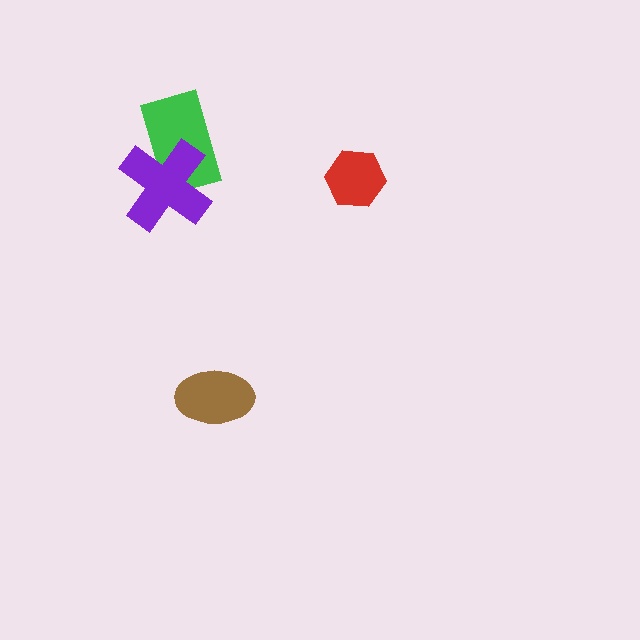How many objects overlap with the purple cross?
1 object overlaps with the purple cross.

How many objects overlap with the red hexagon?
0 objects overlap with the red hexagon.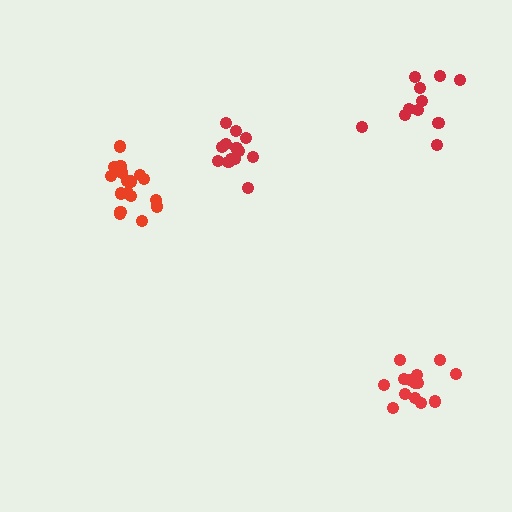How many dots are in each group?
Group 1: 13 dots, Group 2: 15 dots, Group 3: 11 dots, Group 4: 17 dots (56 total).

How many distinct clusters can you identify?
There are 4 distinct clusters.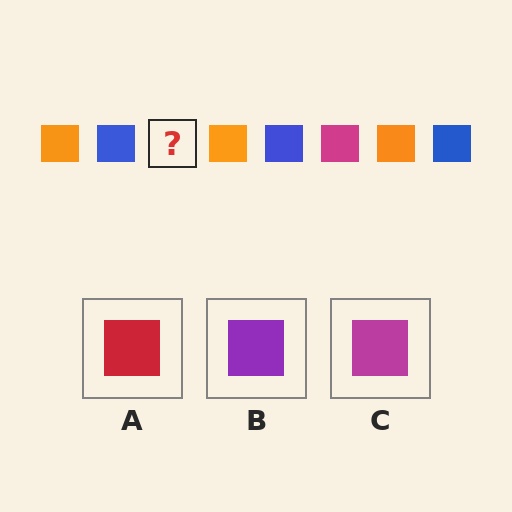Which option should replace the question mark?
Option C.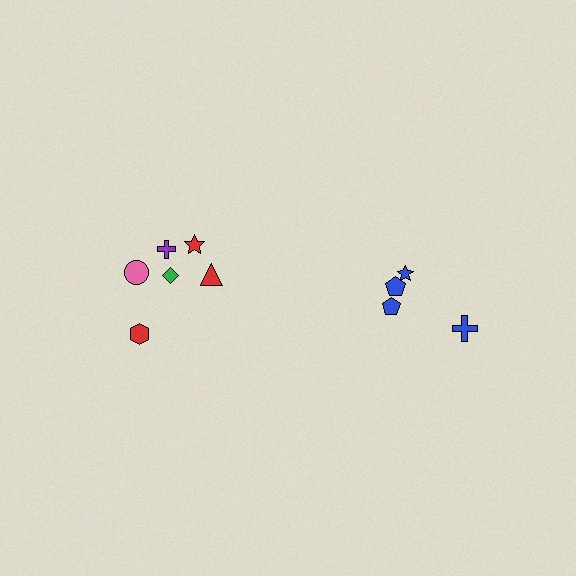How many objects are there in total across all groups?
There are 10 objects.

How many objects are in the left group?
There are 6 objects.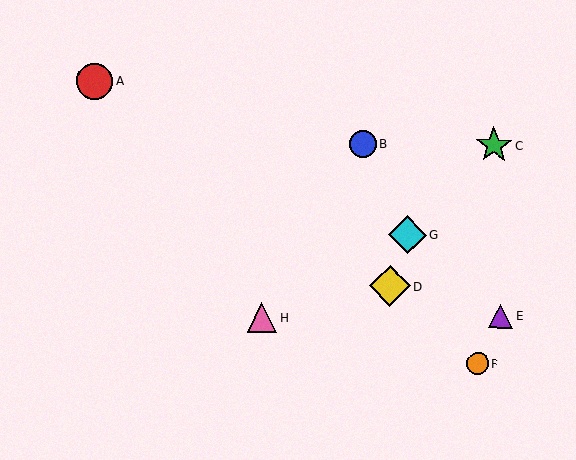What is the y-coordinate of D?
Object D is at y≈286.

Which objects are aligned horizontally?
Objects B, C are aligned horizontally.